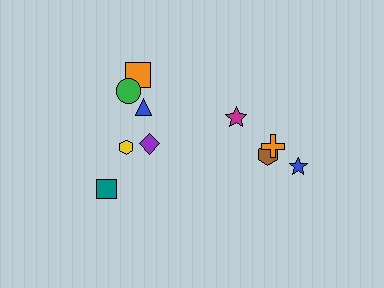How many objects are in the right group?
There are 4 objects.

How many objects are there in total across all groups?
There are 10 objects.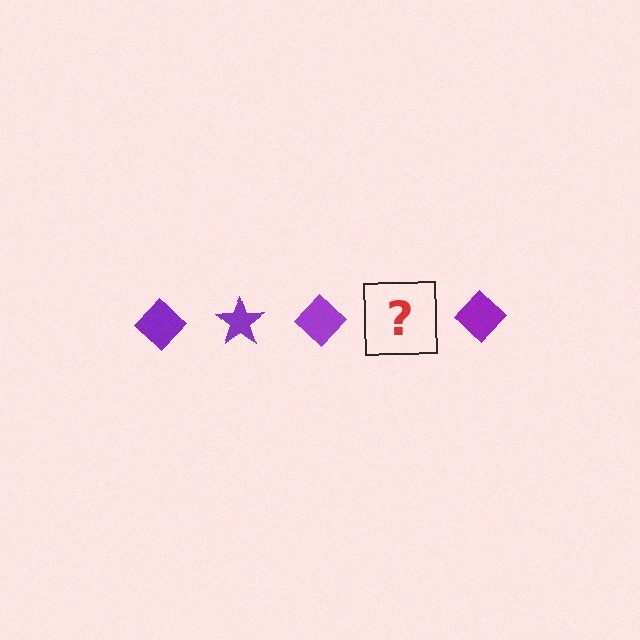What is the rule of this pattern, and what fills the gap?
The rule is that the pattern cycles through diamond, star shapes in purple. The gap should be filled with a purple star.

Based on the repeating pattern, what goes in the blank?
The blank should be a purple star.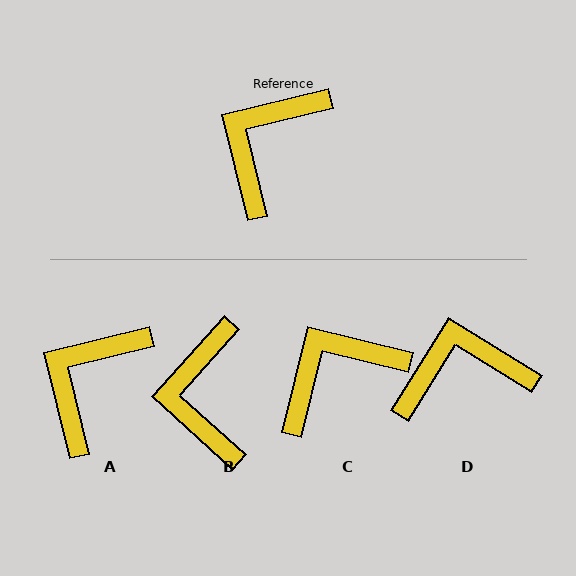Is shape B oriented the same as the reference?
No, it is off by about 34 degrees.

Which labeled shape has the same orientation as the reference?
A.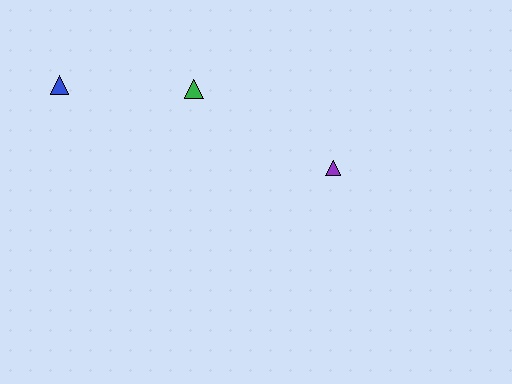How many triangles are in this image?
There are 3 triangles.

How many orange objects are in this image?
There are no orange objects.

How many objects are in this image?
There are 3 objects.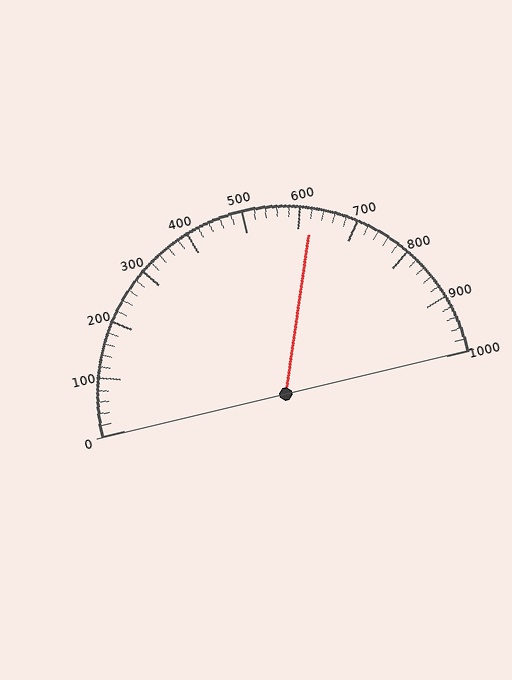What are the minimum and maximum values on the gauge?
The gauge ranges from 0 to 1000.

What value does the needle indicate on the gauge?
The needle indicates approximately 620.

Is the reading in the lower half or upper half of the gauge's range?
The reading is in the upper half of the range (0 to 1000).